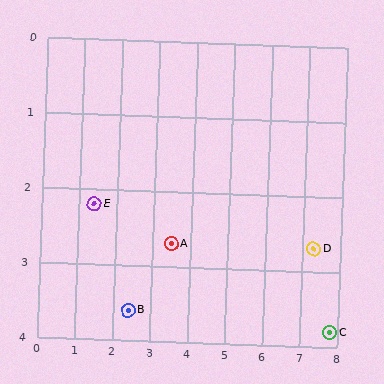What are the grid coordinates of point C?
Point C is at approximately (7.8, 3.8).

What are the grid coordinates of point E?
Point E is at approximately (1.4, 2.2).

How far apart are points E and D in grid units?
Points E and D are about 5.9 grid units apart.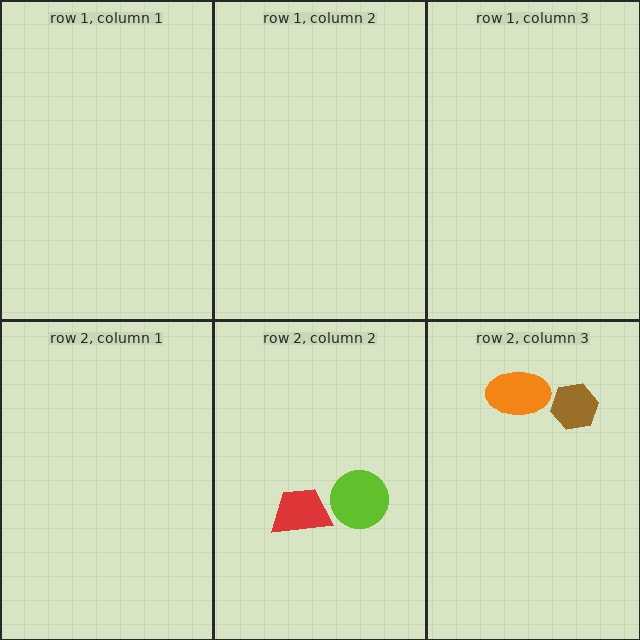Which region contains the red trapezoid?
The row 2, column 2 region.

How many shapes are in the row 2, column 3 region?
2.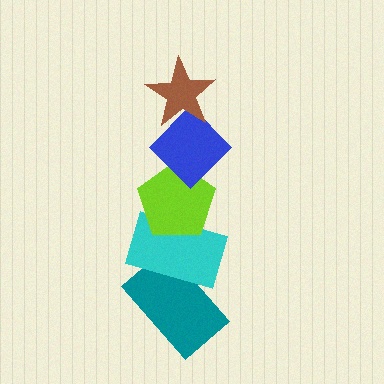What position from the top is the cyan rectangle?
The cyan rectangle is 4th from the top.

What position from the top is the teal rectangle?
The teal rectangle is 5th from the top.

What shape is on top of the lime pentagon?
The blue diamond is on top of the lime pentagon.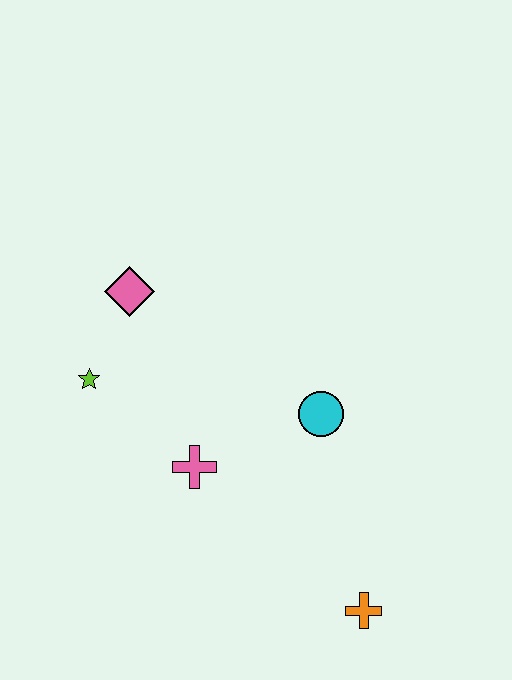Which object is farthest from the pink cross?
The orange cross is farthest from the pink cross.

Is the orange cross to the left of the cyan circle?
No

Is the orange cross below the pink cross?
Yes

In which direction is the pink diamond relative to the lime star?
The pink diamond is above the lime star.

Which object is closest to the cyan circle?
The pink cross is closest to the cyan circle.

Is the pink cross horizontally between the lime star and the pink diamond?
No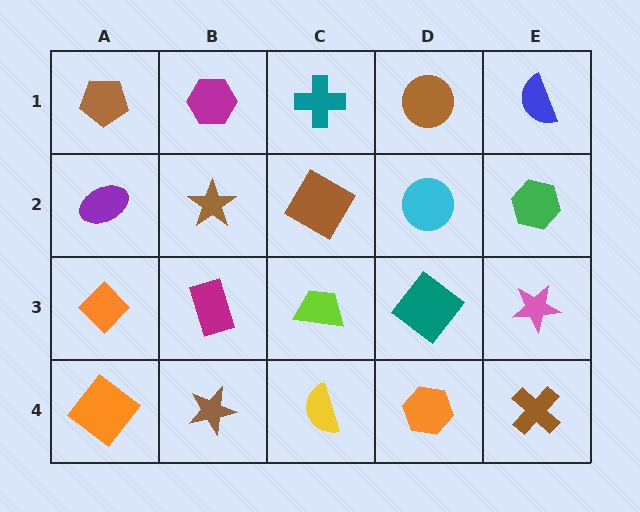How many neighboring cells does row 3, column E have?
3.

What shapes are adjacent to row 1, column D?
A cyan circle (row 2, column D), a teal cross (row 1, column C), a blue semicircle (row 1, column E).